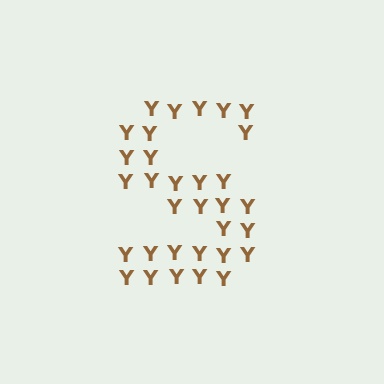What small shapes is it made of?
It is made of small letter Y's.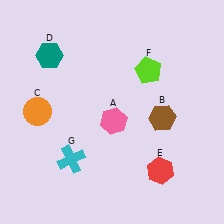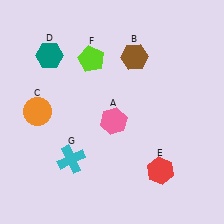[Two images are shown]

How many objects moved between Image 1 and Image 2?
2 objects moved between the two images.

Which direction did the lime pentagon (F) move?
The lime pentagon (F) moved left.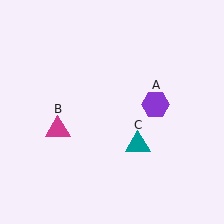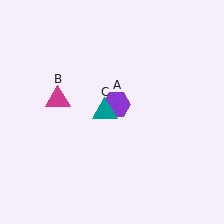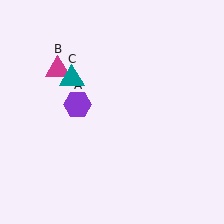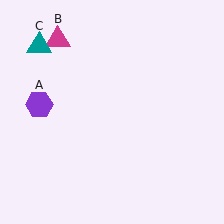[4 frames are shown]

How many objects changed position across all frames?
3 objects changed position: purple hexagon (object A), magenta triangle (object B), teal triangle (object C).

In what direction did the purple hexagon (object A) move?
The purple hexagon (object A) moved left.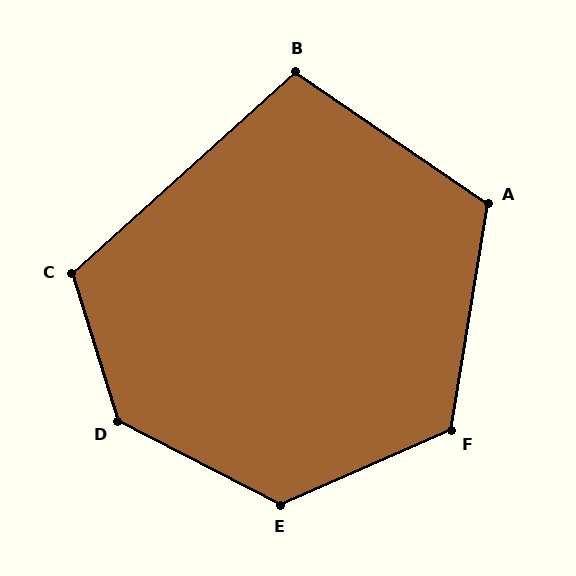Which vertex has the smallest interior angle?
B, at approximately 103 degrees.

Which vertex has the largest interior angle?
D, at approximately 134 degrees.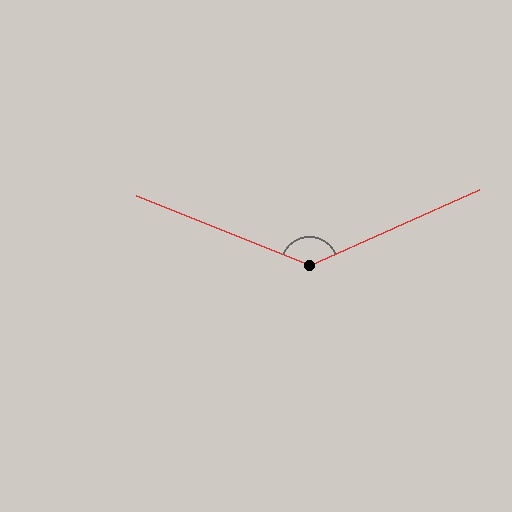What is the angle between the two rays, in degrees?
Approximately 134 degrees.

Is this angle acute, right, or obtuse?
It is obtuse.